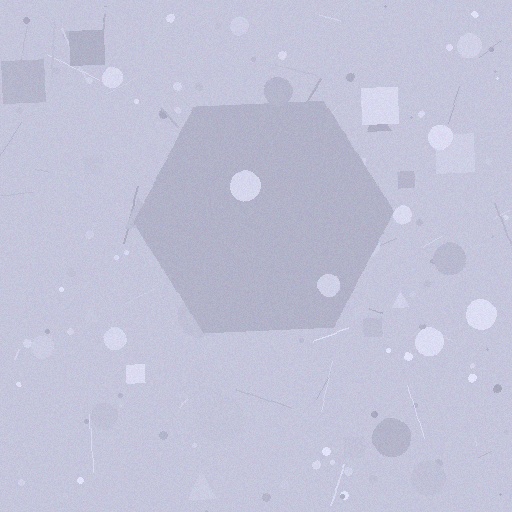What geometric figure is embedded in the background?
A hexagon is embedded in the background.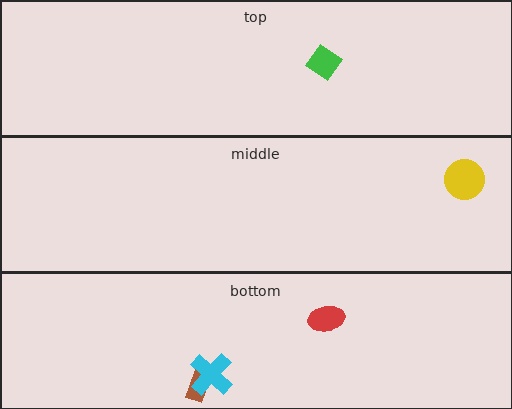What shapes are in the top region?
The green diamond.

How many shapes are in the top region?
1.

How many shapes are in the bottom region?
3.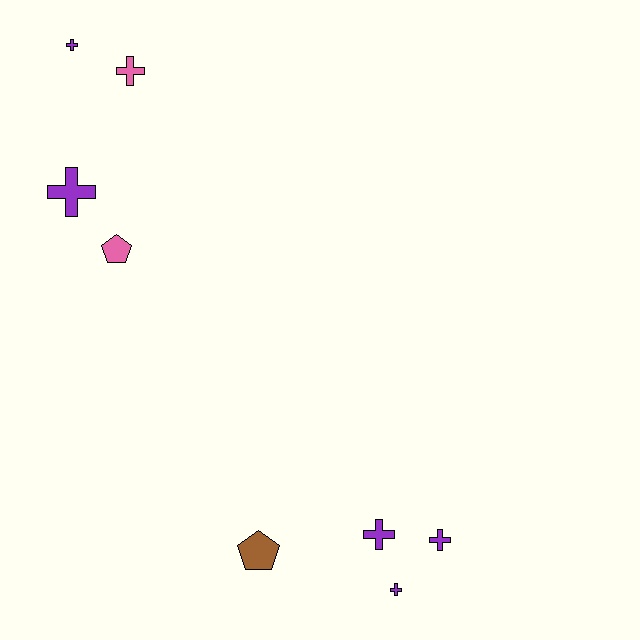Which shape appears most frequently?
Cross, with 6 objects.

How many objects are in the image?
There are 8 objects.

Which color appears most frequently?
Purple, with 5 objects.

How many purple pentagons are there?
There are no purple pentagons.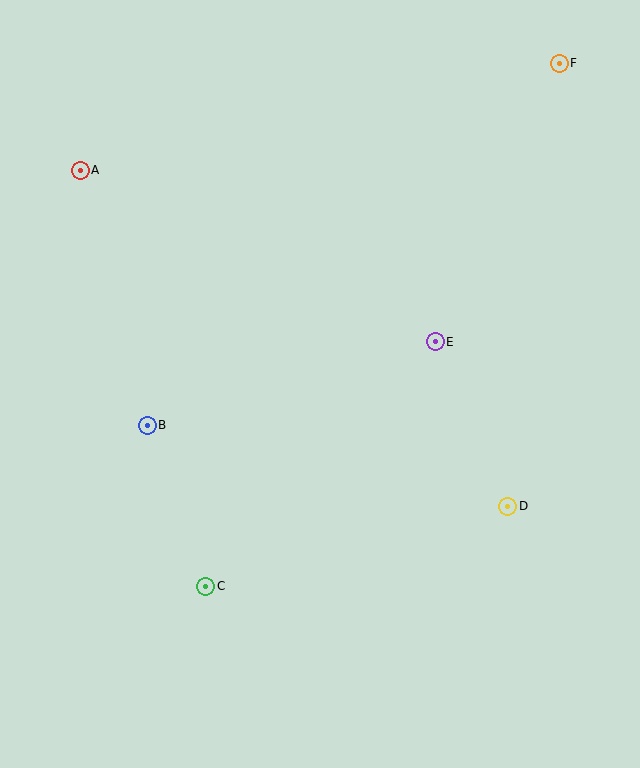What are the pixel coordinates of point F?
Point F is at (559, 63).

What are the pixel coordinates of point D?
Point D is at (508, 506).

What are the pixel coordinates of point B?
Point B is at (147, 425).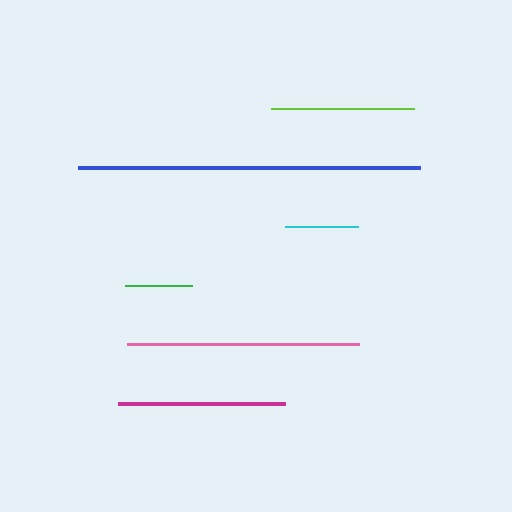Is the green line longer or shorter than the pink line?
The pink line is longer than the green line.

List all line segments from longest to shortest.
From longest to shortest: blue, pink, magenta, lime, cyan, green.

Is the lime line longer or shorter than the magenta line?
The magenta line is longer than the lime line.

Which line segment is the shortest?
The green line is the shortest at approximately 67 pixels.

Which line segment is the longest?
The blue line is the longest at approximately 342 pixels.